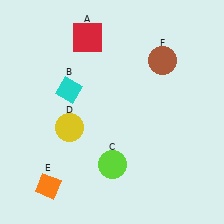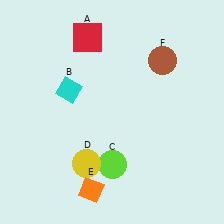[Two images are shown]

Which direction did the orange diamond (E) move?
The orange diamond (E) moved right.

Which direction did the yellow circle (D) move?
The yellow circle (D) moved down.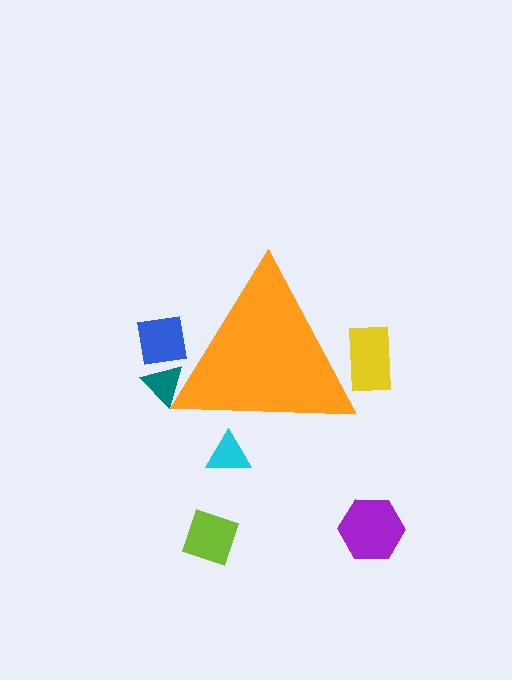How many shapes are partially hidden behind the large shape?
4 shapes are partially hidden.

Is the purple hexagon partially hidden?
No, the purple hexagon is fully visible.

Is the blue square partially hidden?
Yes, the blue square is partially hidden behind the orange triangle.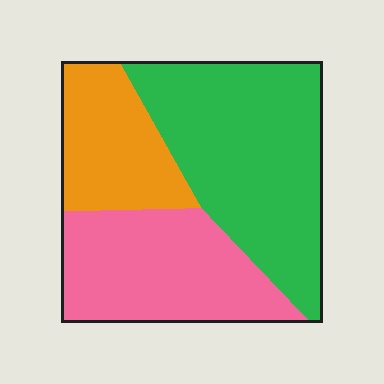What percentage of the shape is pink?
Pink takes up about one third (1/3) of the shape.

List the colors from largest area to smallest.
From largest to smallest: green, pink, orange.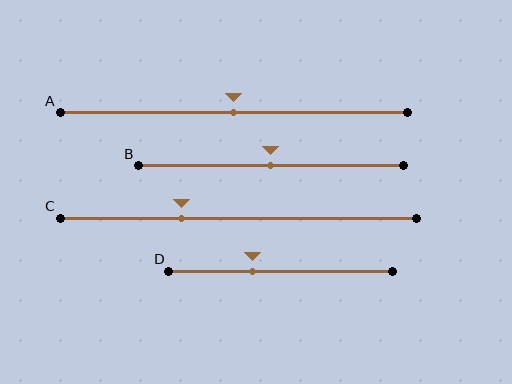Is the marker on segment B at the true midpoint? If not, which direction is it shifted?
Yes, the marker on segment B is at the true midpoint.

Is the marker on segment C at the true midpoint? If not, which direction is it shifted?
No, the marker on segment C is shifted to the left by about 16% of the segment length.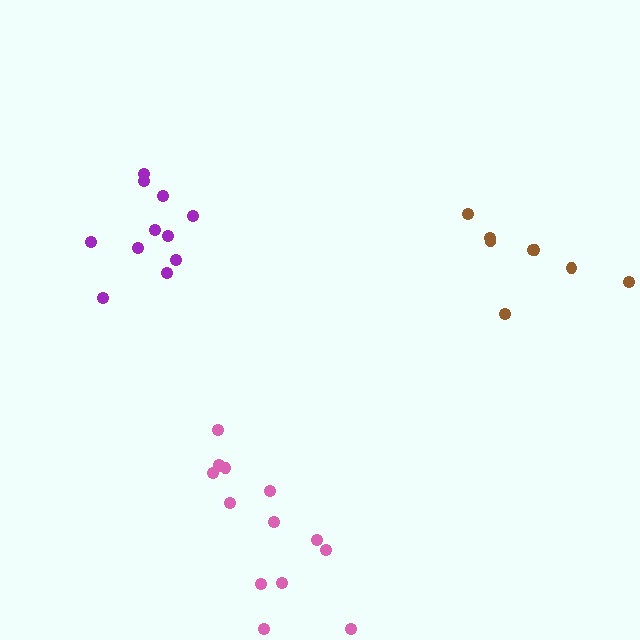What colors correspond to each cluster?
The clusters are colored: brown, purple, pink.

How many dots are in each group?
Group 1: 8 dots, Group 2: 11 dots, Group 3: 14 dots (33 total).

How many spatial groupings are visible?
There are 3 spatial groupings.